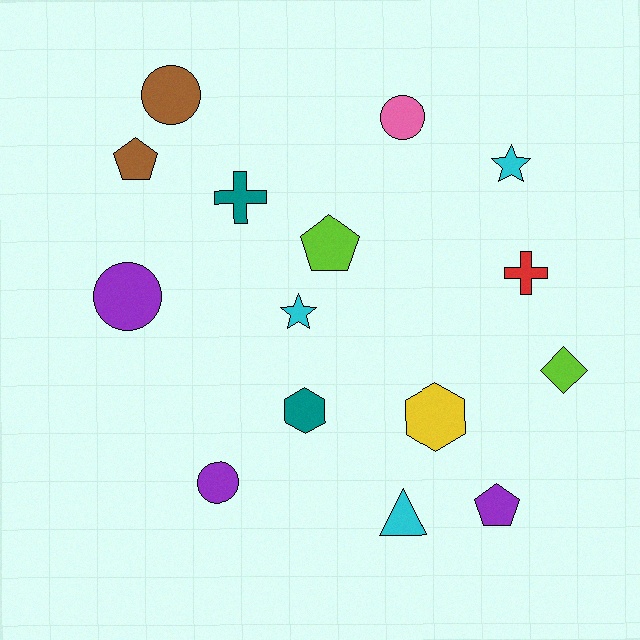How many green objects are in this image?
There are no green objects.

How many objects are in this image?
There are 15 objects.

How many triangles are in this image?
There is 1 triangle.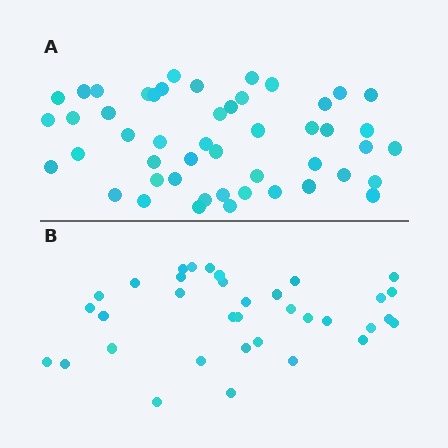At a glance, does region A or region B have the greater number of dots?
Region A (the top region) has more dots.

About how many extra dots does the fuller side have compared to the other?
Region A has approximately 15 more dots than region B.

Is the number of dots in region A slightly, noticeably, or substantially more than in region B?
Region A has noticeably more, but not dramatically so. The ratio is roughly 1.4 to 1.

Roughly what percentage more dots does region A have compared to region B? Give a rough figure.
About 40% more.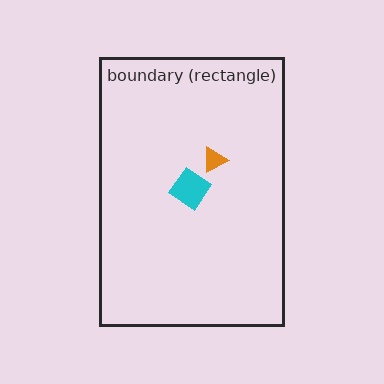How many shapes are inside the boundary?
2 inside, 0 outside.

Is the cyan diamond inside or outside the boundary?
Inside.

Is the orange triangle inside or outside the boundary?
Inside.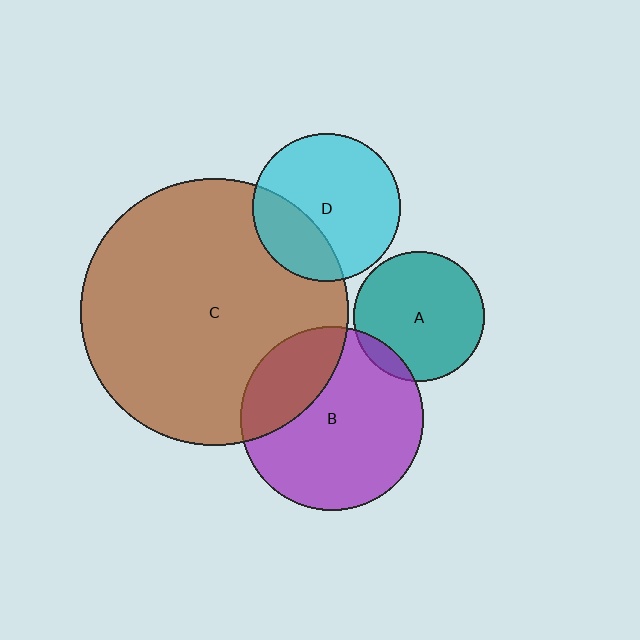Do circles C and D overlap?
Yes.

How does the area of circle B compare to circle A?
Approximately 2.0 times.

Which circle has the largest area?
Circle C (brown).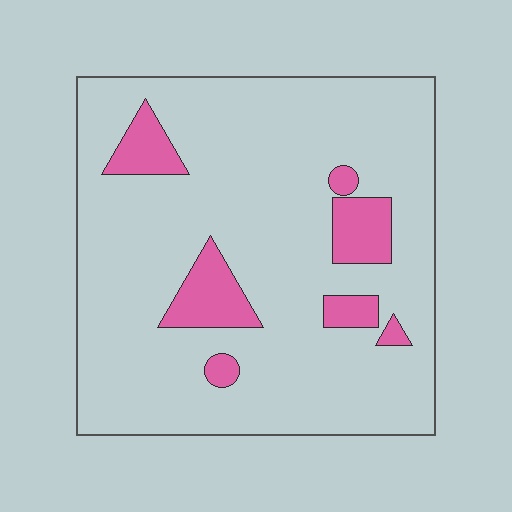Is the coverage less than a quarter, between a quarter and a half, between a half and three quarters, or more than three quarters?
Less than a quarter.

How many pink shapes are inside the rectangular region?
7.